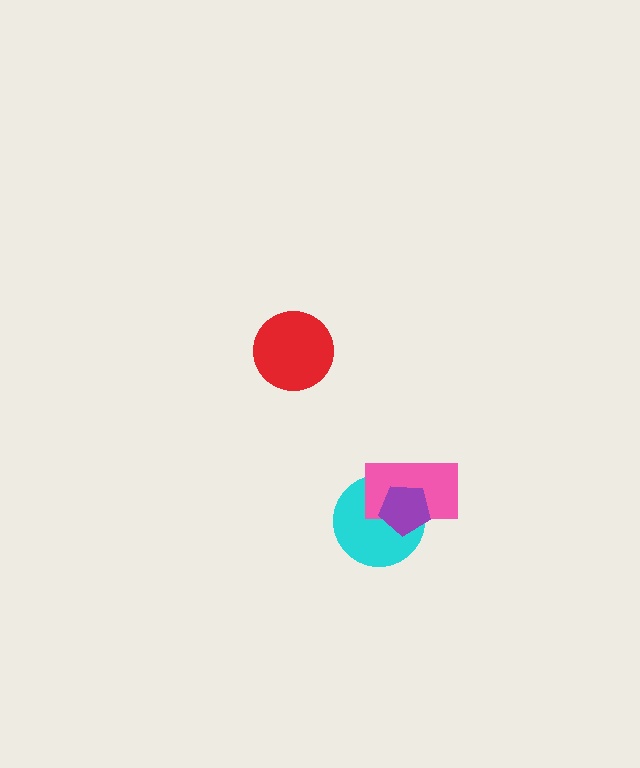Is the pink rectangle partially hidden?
Yes, it is partially covered by another shape.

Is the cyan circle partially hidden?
Yes, it is partially covered by another shape.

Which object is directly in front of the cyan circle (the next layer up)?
The pink rectangle is directly in front of the cyan circle.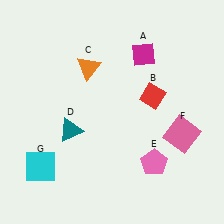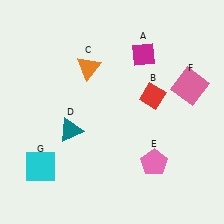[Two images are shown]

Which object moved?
The pink square (F) moved up.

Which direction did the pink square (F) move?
The pink square (F) moved up.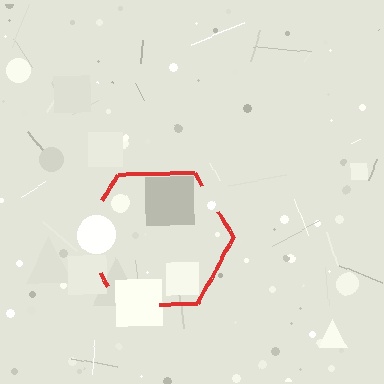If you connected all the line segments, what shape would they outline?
They would outline a hexagon.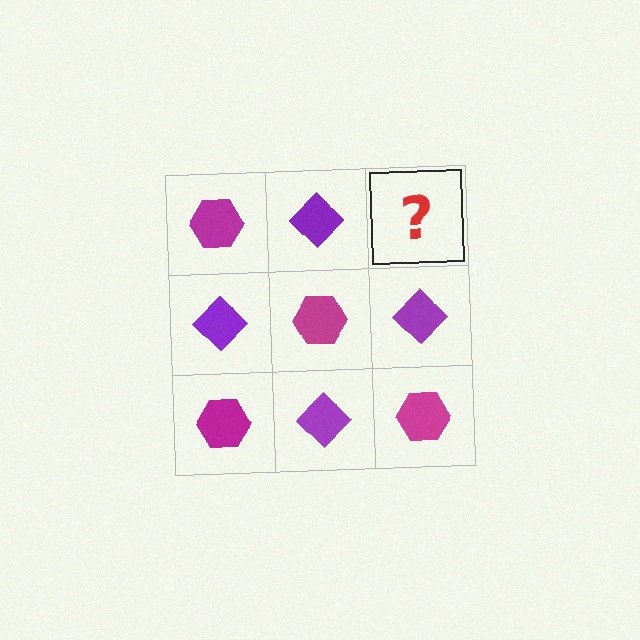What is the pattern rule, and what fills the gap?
The rule is that it alternates magenta hexagon and purple diamond in a checkerboard pattern. The gap should be filled with a magenta hexagon.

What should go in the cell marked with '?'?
The missing cell should contain a magenta hexagon.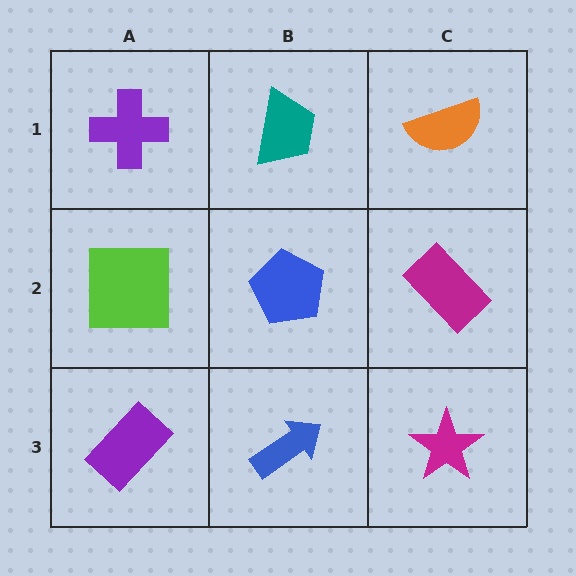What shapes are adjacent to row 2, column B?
A teal trapezoid (row 1, column B), a blue arrow (row 3, column B), a lime square (row 2, column A), a magenta rectangle (row 2, column C).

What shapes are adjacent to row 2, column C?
An orange semicircle (row 1, column C), a magenta star (row 3, column C), a blue pentagon (row 2, column B).